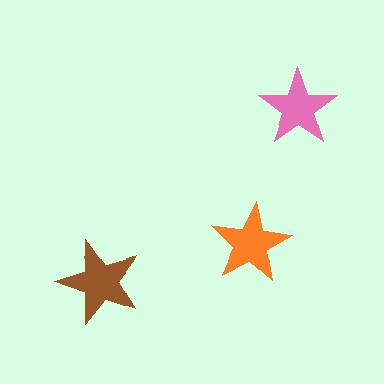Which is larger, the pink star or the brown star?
The brown one.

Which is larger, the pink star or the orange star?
The orange one.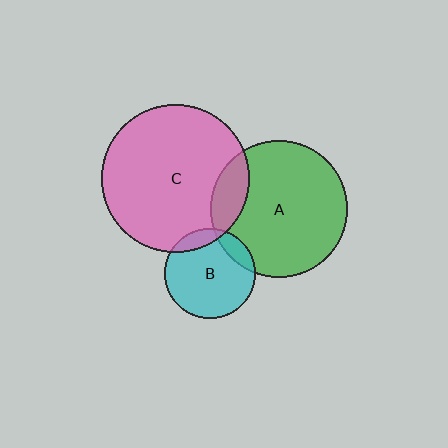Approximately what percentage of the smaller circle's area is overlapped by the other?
Approximately 15%.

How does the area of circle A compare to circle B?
Approximately 2.3 times.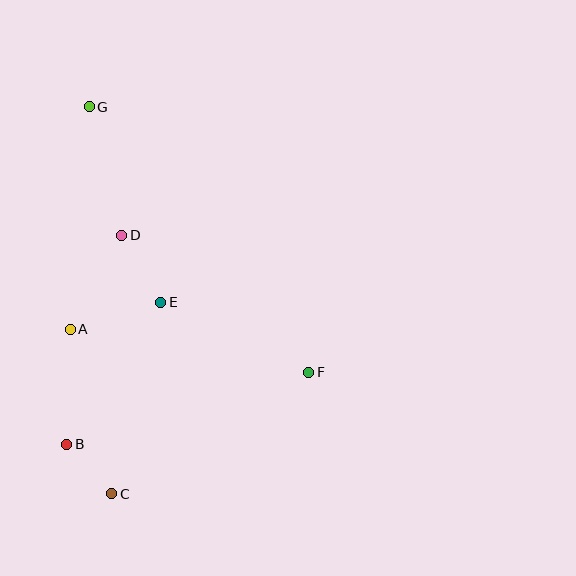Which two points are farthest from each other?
Points C and G are farthest from each other.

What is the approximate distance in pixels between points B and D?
The distance between B and D is approximately 216 pixels.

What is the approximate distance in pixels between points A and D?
The distance between A and D is approximately 107 pixels.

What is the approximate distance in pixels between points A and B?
The distance between A and B is approximately 115 pixels.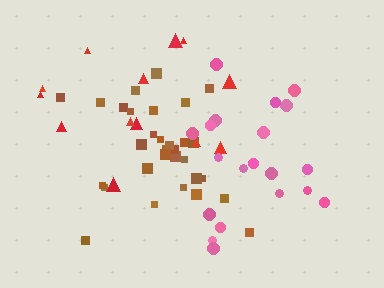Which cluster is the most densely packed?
Brown.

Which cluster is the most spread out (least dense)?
Red.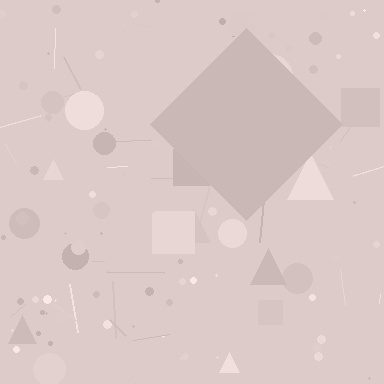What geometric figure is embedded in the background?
A diamond is embedded in the background.